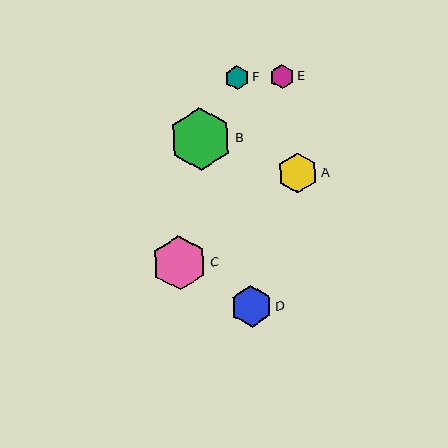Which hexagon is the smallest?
Hexagon F is the smallest with a size of approximately 24 pixels.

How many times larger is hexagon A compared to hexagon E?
Hexagon A is approximately 1.7 times the size of hexagon E.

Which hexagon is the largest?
Hexagon B is the largest with a size of approximately 63 pixels.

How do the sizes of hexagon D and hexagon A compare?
Hexagon D and hexagon A are approximately the same size.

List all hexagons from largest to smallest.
From largest to smallest: B, C, D, A, E, F.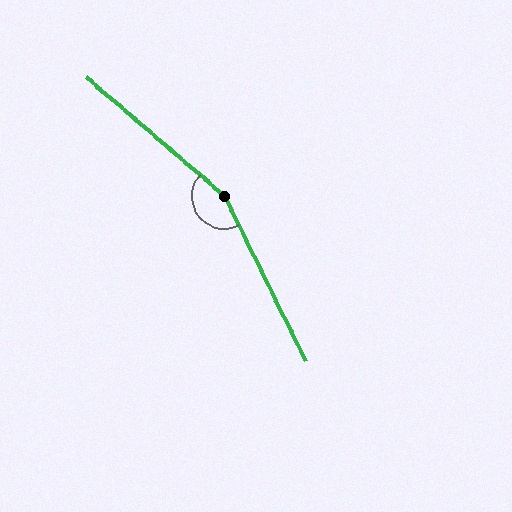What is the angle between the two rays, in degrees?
Approximately 157 degrees.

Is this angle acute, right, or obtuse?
It is obtuse.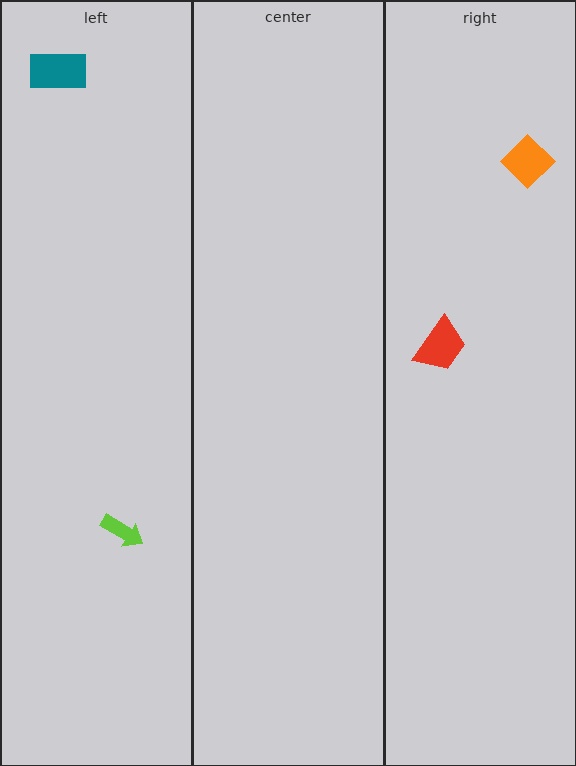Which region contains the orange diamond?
The right region.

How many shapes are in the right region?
2.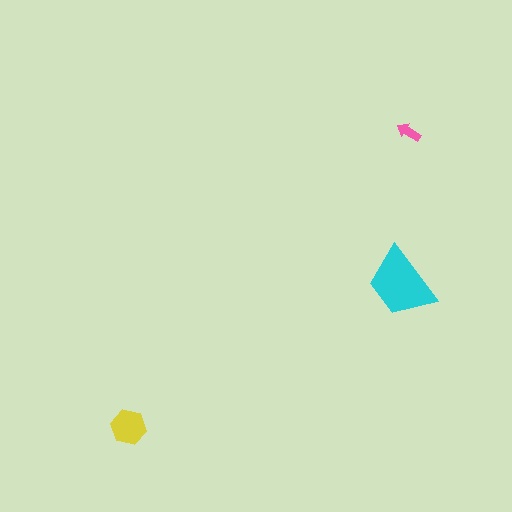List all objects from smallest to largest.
The pink arrow, the yellow hexagon, the cyan trapezoid.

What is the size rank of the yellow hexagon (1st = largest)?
2nd.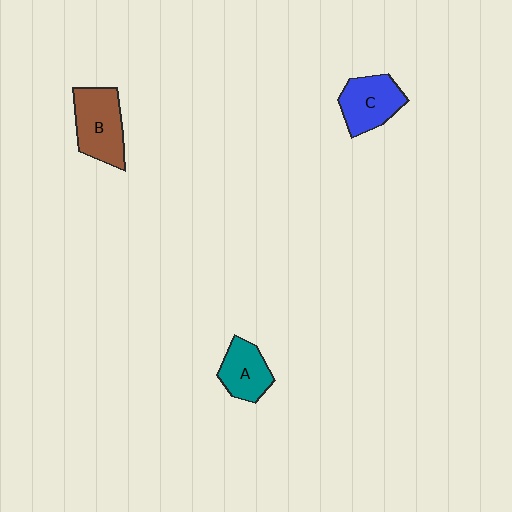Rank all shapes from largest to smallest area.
From largest to smallest: B (brown), C (blue), A (teal).